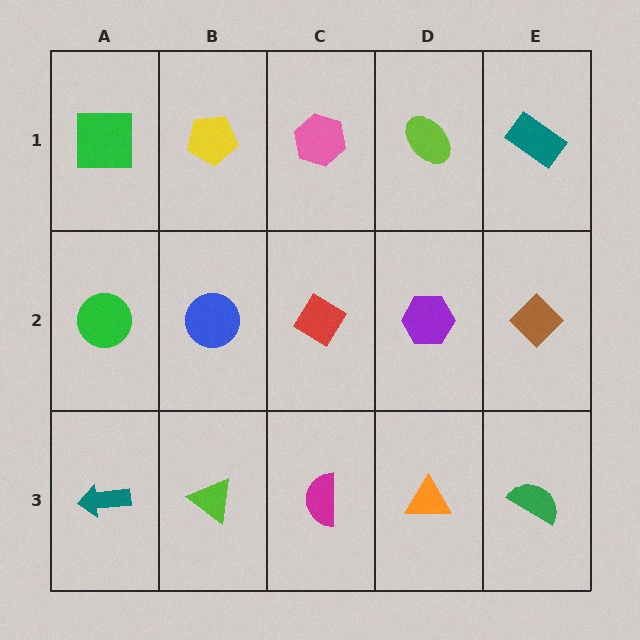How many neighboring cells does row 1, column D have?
3.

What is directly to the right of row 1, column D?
A teal rectangle.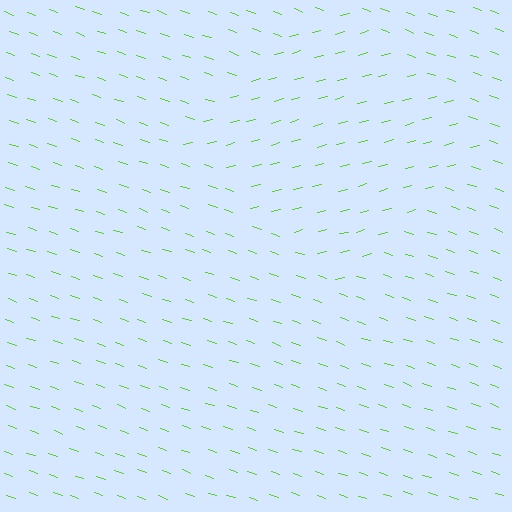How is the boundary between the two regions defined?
The boundary is defined purely by a change in line orientation (approximately 33 degrees difference). All lines are the same color and thickness.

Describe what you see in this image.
The image is filled with small lime line segments. A diamond region in the image has lines oriented differently from the surrounding lines, creating a visible texture boundary.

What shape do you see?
I see a diamond.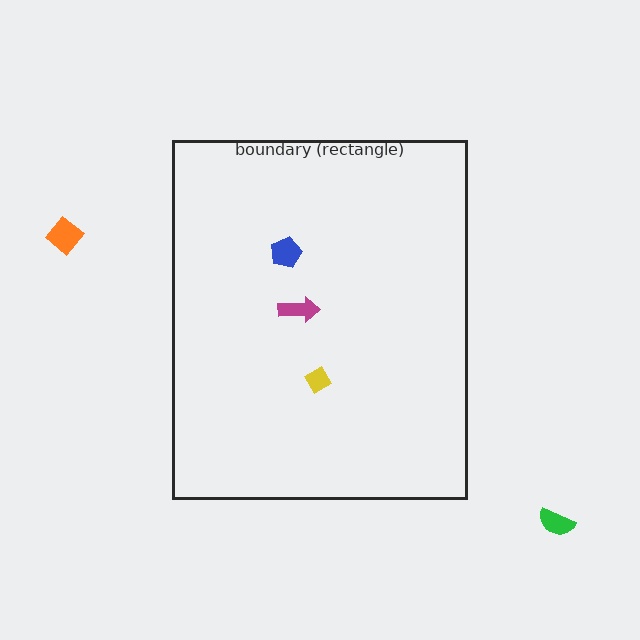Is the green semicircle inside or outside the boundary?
Outside.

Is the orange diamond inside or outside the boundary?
Outside.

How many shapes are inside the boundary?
3 inside, 2 outside.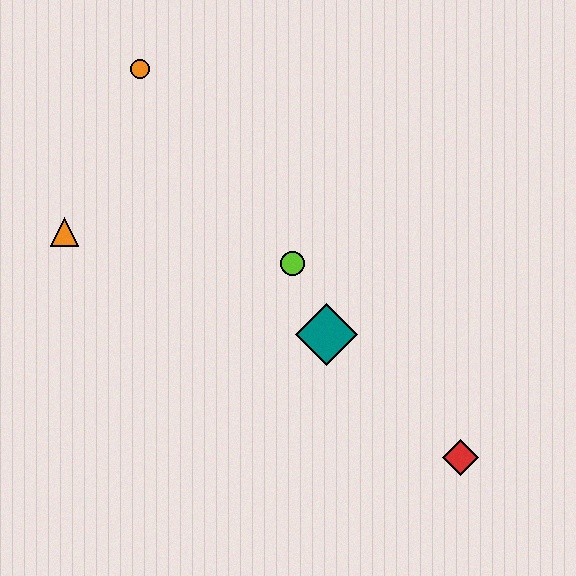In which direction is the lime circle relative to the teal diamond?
The lime circle is above the teal diamond.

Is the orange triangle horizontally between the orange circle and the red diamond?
No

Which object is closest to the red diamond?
The teal diamond is closest to the red diamond.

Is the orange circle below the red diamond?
No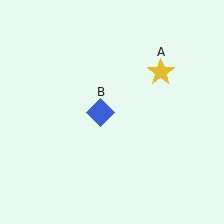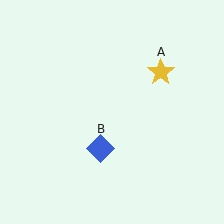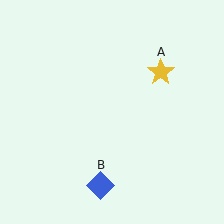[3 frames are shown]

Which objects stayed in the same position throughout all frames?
Yellow star (object A) remained stationary.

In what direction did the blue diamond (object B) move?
The blue diamond (object B) moved down.